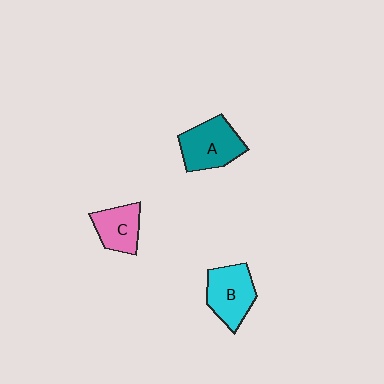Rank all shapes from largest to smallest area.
From largest to smallest: A (teal), B (cyan), C (pink).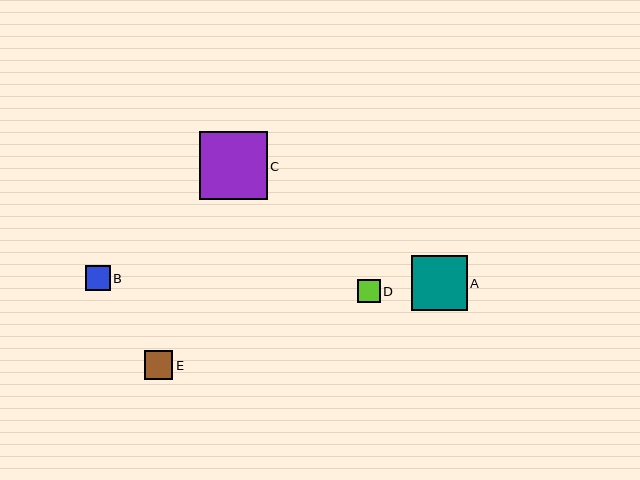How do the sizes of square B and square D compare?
Square B and square D are approximately the same size.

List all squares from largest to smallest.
From largest to smallest: C, A, E, B, D.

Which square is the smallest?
Square D is the smallest with a size of approximately 23 pixels.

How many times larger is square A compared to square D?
Square A is approximately 2.4 times the size of square D.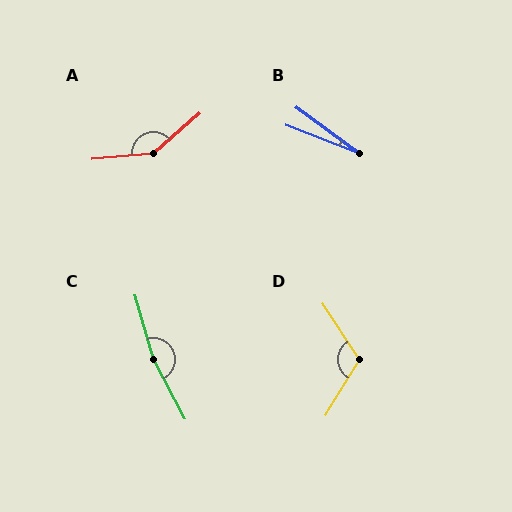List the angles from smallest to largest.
B (15°), D (115°), A (143°), C (168°).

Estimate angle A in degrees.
Approximately 143 degrees.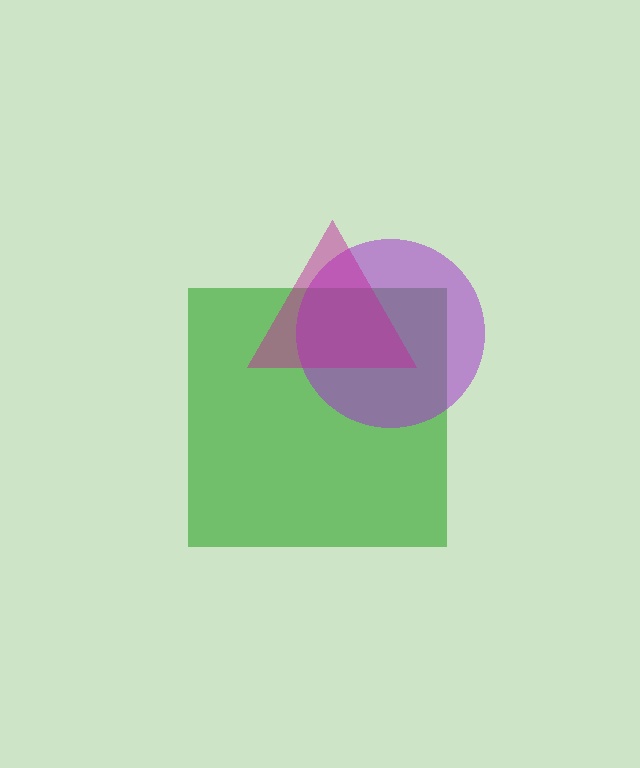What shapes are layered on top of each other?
The layered shapes are: a green square, a purple circle, a magenta triangle.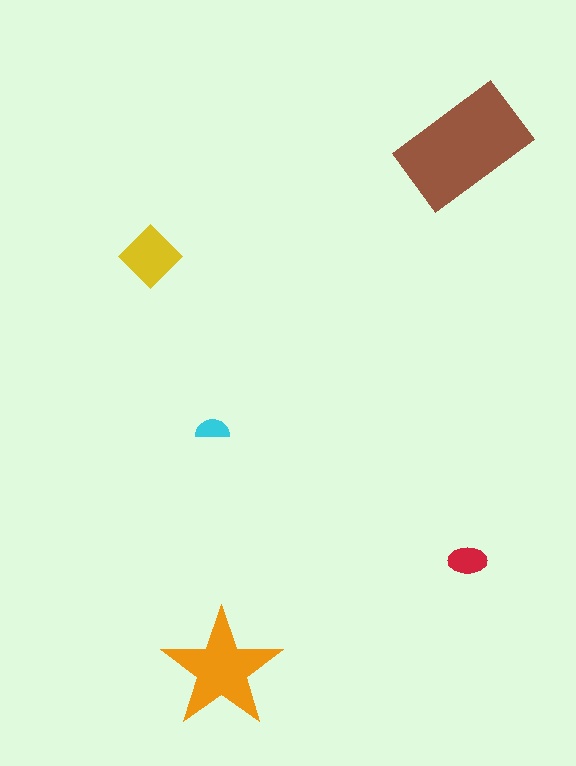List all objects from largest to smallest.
The brown rectangle, the orange star, the yellow diamond, the red ellipse, the cyan semicircle.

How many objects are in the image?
There are 5 objects in the image.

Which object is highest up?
The brown rectangle is topmost.